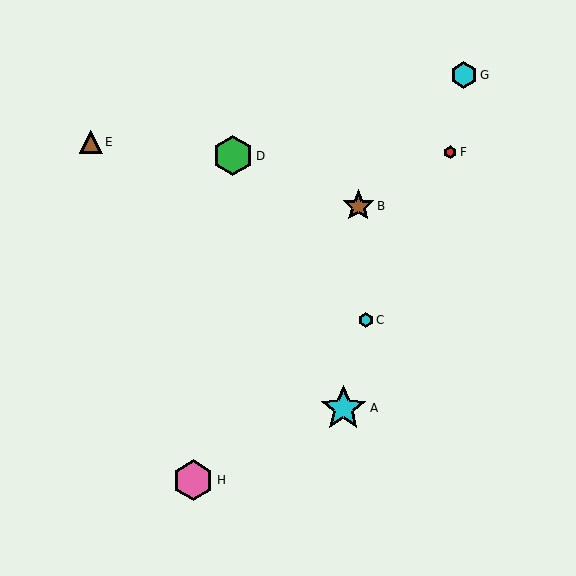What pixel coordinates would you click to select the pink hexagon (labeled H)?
Click at (193, 480) to select the pink hexagon H.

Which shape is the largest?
The cyan star (labeled A) is the largest.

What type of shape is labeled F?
Shape F is a red hexagon.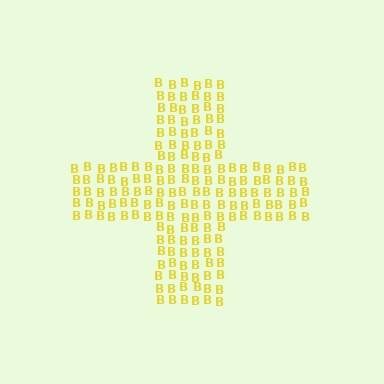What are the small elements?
The small elements are letter B's.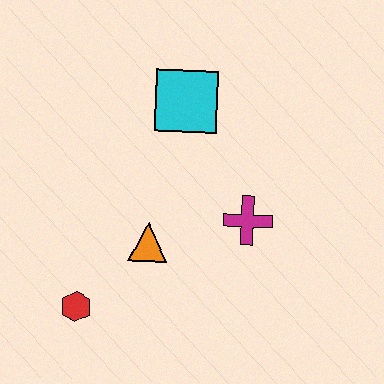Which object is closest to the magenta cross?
The orange triangle is closest to the magenta cross.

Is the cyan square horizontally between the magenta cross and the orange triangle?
Yes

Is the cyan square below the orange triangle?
No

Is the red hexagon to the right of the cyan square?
No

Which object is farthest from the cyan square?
The red hexagon is farthest from the cyan square.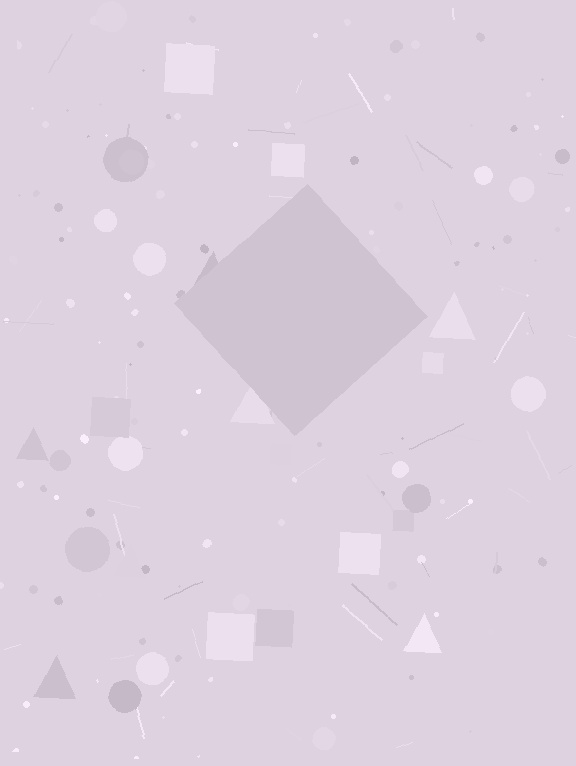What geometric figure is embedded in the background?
A diamond is embedded in the background.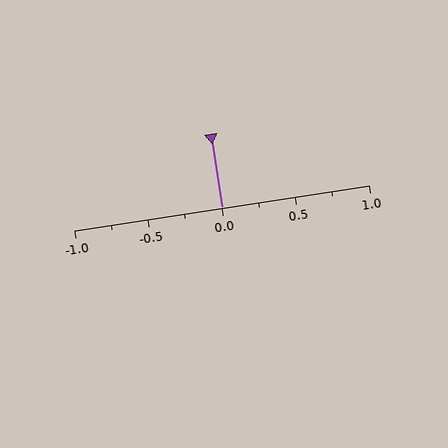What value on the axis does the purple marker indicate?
The marker indicates approximately 0.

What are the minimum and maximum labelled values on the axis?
The axis runs from -1.0 to 1.0.